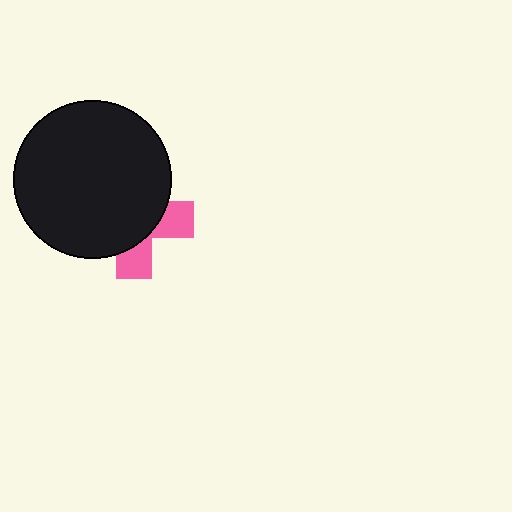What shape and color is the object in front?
The object in front is a black circle.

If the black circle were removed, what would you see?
You would see the complete pink cross.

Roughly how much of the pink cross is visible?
A small part of it is visible (roughly 33%).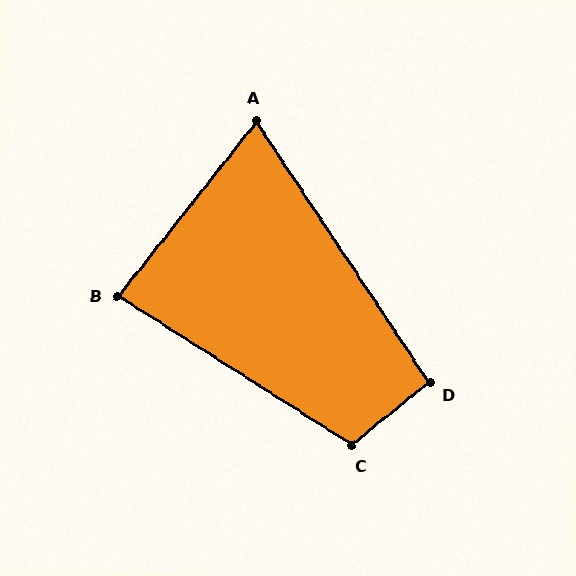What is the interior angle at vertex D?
Approximately 96 degrees (obtuse).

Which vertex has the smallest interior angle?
A, at approximately 72 degrees.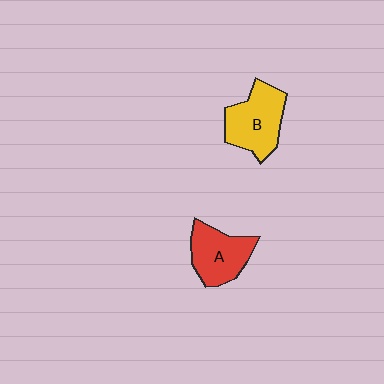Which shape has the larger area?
Shape B (yellow).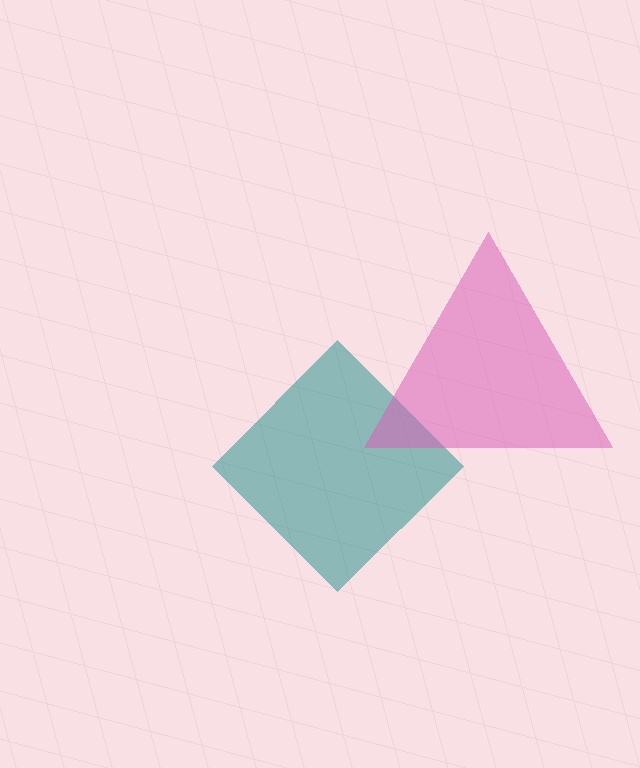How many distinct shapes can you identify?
There are 2 distinct shapes: a teal diamond, a pink triangle.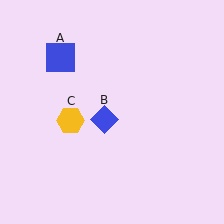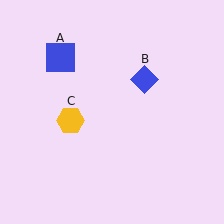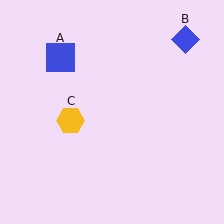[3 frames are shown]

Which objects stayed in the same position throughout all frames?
Blue square (object A) and yellow hexagon (object C) remained stationary.